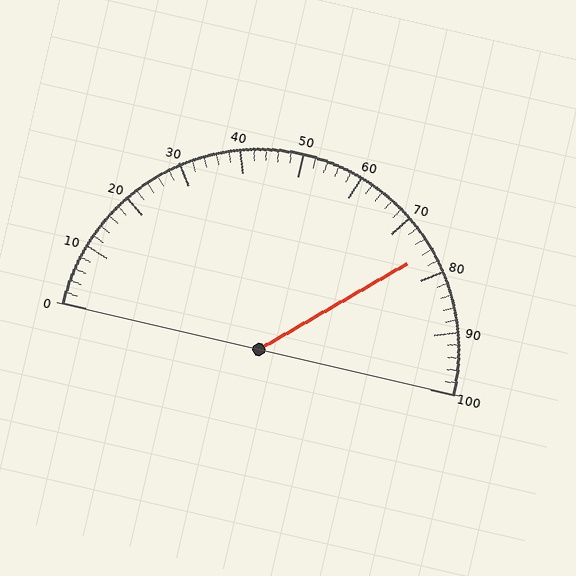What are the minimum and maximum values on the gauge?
The gauge ranges from 0 to 100.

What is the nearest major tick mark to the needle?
The nearest major tick mark is 80.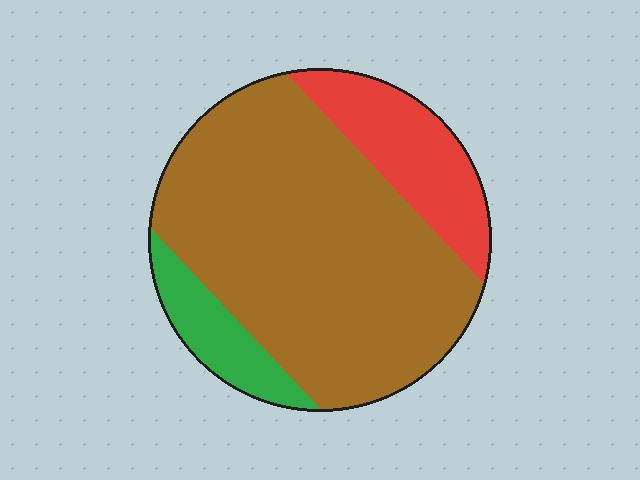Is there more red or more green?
Red.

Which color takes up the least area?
Green, at roughly 10%.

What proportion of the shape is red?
Red takes up between a sixth and a third of the shape.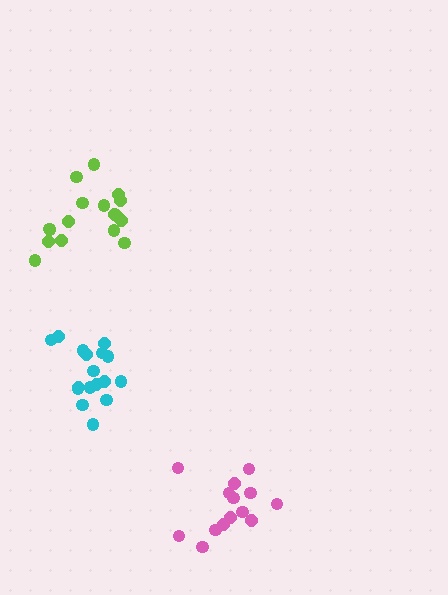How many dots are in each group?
Group 1: 14 dots, Group 2: 17 dots, Group 3: 17 dots (48 total).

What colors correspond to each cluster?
The clusters are colored: pink, cyan, lime.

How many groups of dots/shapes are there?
There are 3 groups.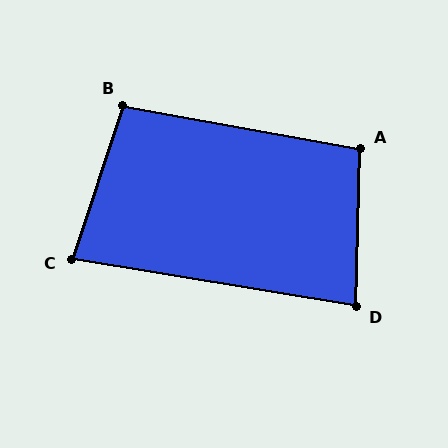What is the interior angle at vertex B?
Approximately 98 degrees (obtuse).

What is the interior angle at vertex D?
Approximately 82 degrees (acute).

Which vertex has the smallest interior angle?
C, at approximately 81 degrees.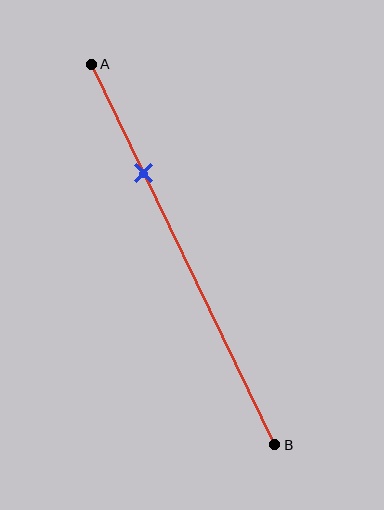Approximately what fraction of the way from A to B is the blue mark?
The blue mark is approximately 30% of the way from A to B.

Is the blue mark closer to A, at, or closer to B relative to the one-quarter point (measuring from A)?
The blue mark is closer to point B than the one-quarter point of segment AB.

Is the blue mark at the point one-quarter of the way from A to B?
No, the mark is at about 30% from A, not at the 25% one-quarter point.